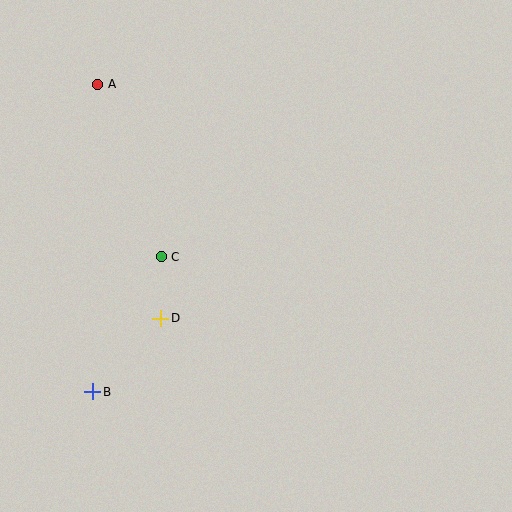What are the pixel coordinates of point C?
Point C is at (161, 257).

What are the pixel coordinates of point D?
Point D is at (161, 318).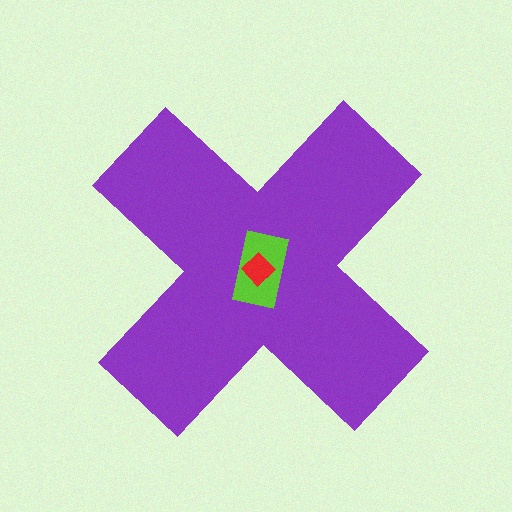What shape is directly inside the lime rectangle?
The red diamond.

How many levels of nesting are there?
3.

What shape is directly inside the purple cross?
The lime rectangle.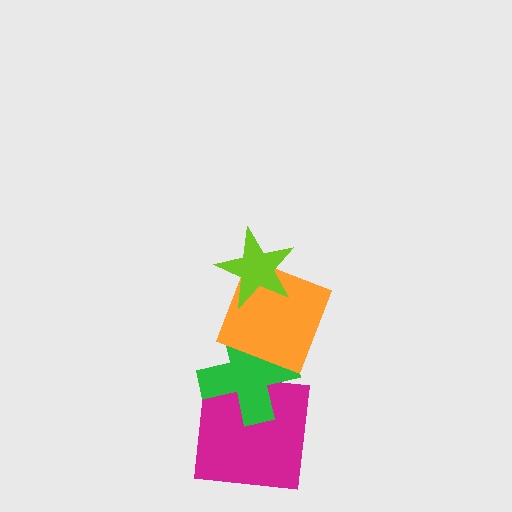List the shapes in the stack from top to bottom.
From top to bottom: the lime star, the orange square, the green cross, the magenta square.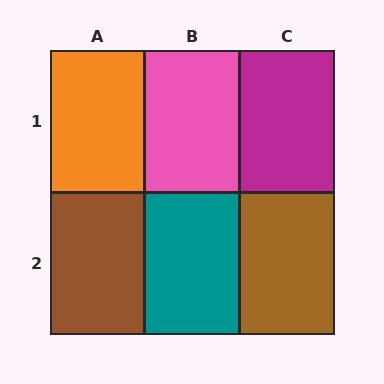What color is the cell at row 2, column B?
Teal.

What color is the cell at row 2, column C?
Brown.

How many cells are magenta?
1 cell is magenta.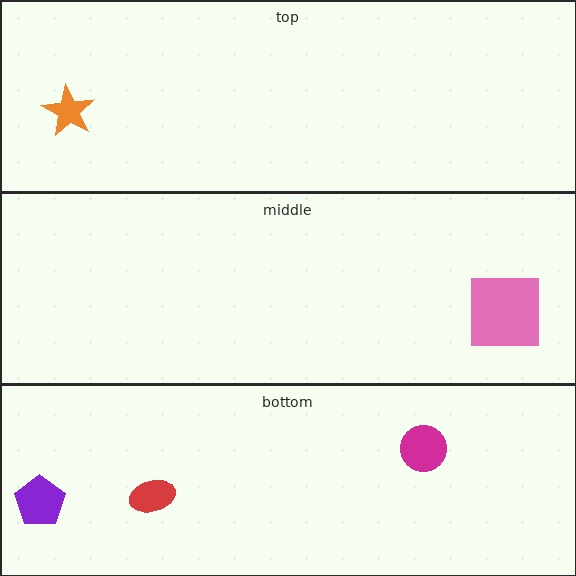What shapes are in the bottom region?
The purple pentagon, the magenta circle, the red ellipse.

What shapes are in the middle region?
The pink square.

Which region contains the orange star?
The top region.